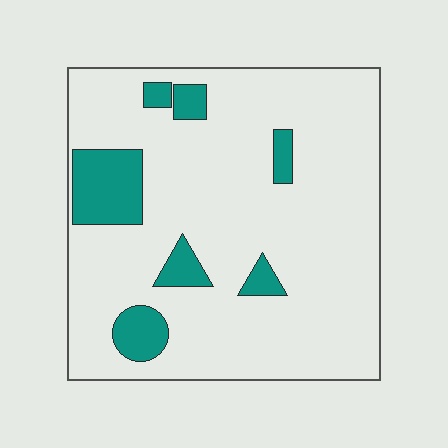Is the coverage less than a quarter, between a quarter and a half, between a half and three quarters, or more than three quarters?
Less than a quarter.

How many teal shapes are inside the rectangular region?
7.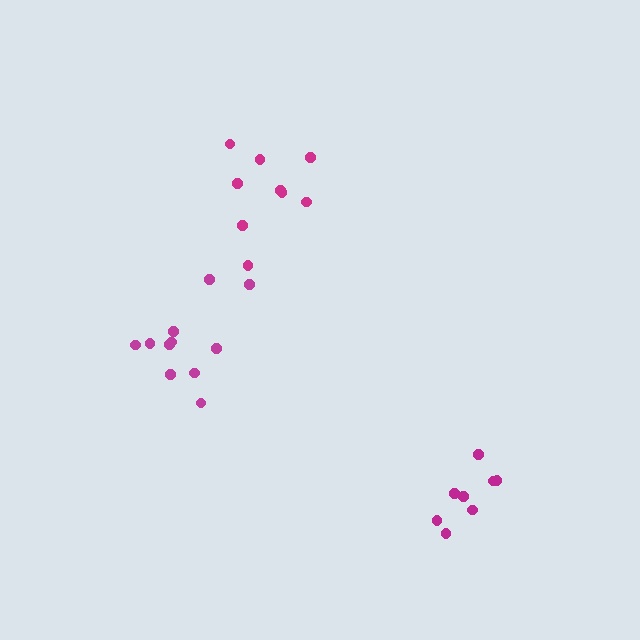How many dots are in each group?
Group 1: 8 dots, Group 2: 11 dots, Group 3: 9 dots (28 total).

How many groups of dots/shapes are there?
There are 3 groups.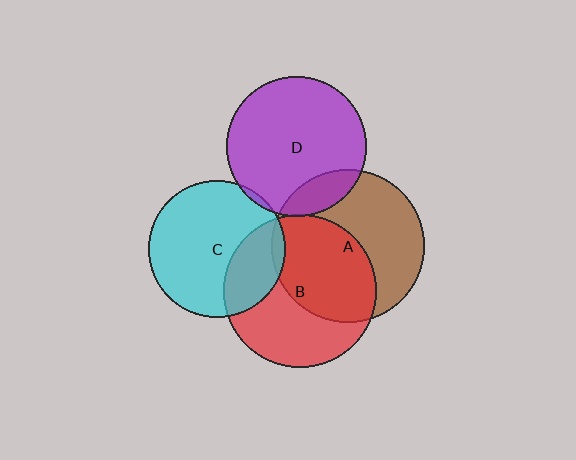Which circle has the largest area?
Circle A (brown).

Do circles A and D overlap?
Yes.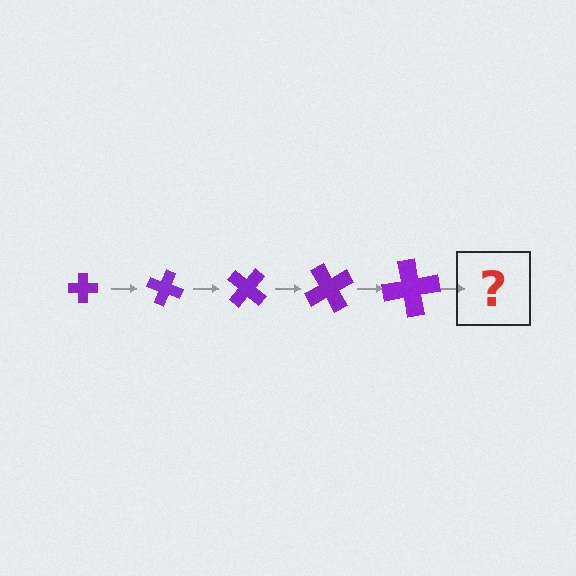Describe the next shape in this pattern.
It should be a cross, larger than the previous one and rotated 100 degrees from the start.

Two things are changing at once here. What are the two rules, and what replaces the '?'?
The two rules are that the cross grows larger each step and it rotates 20 degrees each step. The '?' should be a cross, larger than the previous one and rotated 100 degrees from the start.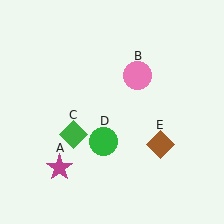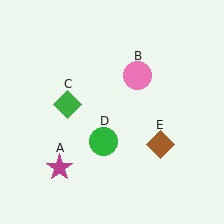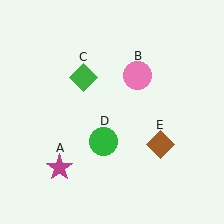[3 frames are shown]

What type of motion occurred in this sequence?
The green diamond (object C) rotated clockwise around the center of the scene.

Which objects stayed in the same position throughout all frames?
Magenta star (object A) and pink circle (object B) and green circle (object D) and brown diamond (object E) remained stationary.